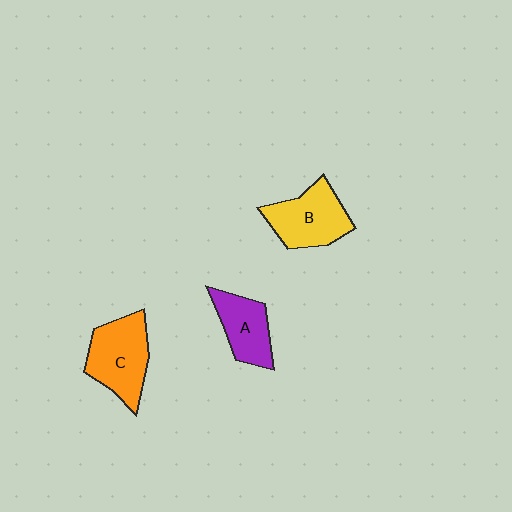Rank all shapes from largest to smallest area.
From largest to smallest: C (orange), B (yellow), A (purple).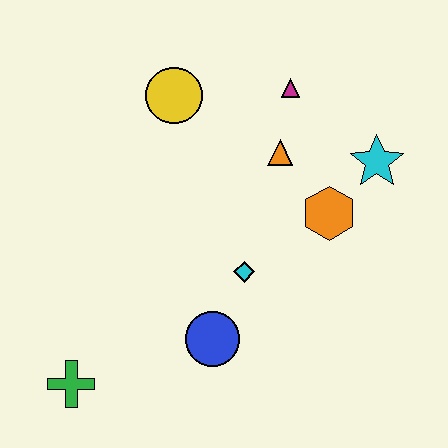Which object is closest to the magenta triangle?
The orange triangle is closest to the magenta triangle.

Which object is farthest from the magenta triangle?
The green cross is farthest from the magenta triangle.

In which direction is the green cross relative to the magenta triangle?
The green cross is below the magenta triangle.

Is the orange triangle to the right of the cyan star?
No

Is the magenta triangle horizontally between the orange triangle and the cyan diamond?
No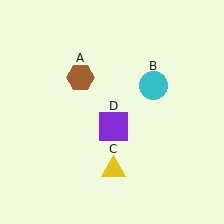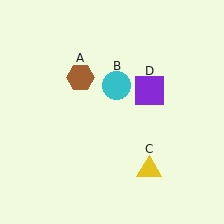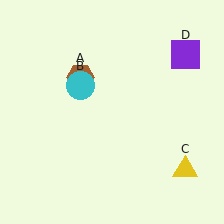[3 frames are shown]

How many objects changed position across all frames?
3 objects changed position: cyan circle (object B), yellow triangle (object C), purple square (object D).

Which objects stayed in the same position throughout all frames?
Brown hexagon (object A) remained stationary.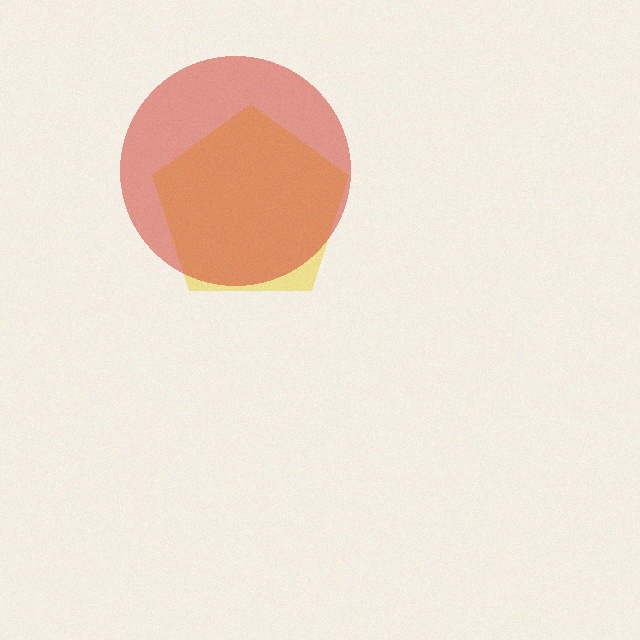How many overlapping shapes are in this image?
There are 2 overlapping shapes in the image.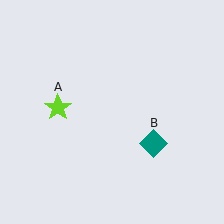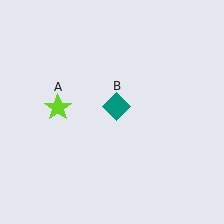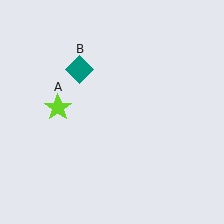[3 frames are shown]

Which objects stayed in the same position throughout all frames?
Lime star (object A) remained stationary.